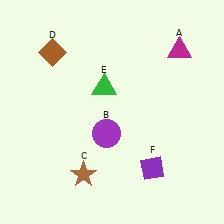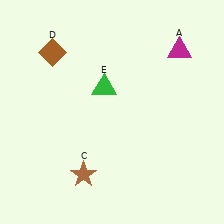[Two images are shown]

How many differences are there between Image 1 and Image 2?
There are 2 differences between the two images.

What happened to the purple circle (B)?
The purple circle (B) was removed in Image 2. It was in the bottom-left area of Image 1.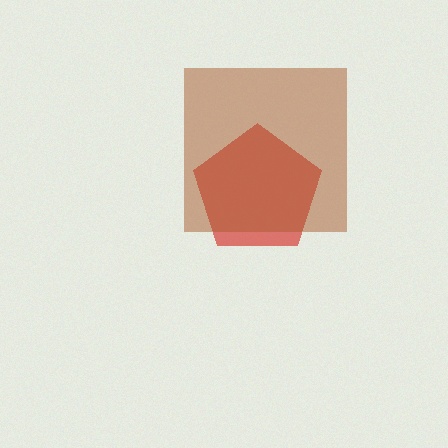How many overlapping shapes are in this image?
There are 2 overlapping shapes in the image.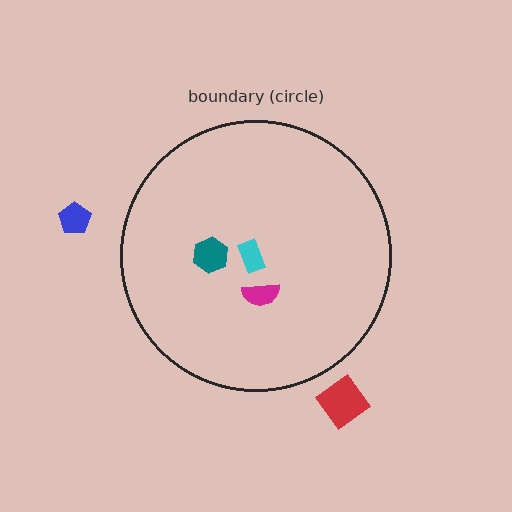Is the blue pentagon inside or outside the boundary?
Outside.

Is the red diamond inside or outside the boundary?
Outside.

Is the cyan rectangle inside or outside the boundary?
Inside.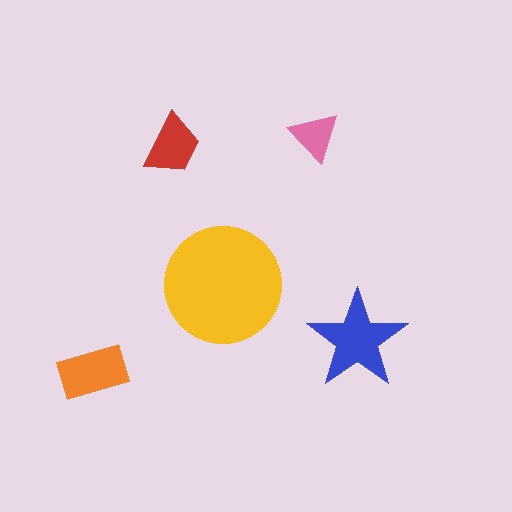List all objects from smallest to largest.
The pink triangle, the red trapezoid, the orange rectangle, the blue star, the yellow circle.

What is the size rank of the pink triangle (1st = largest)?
5th.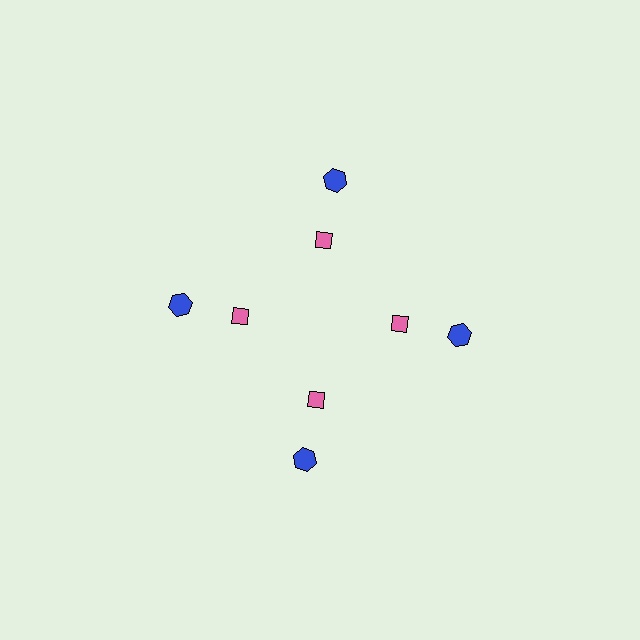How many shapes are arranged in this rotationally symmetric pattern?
There are 8 shapes, arranged in 4 groups of 2.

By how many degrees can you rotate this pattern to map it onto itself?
The pattern maps onto itself every 90 degrees of rotation.